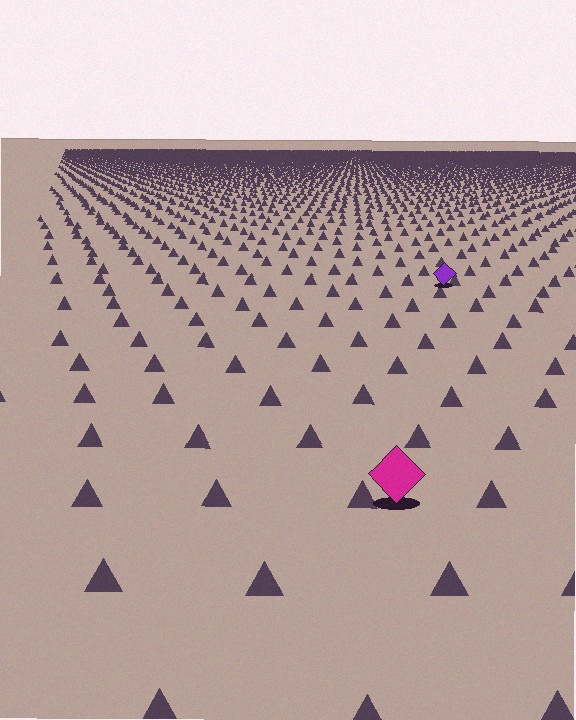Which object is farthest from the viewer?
The purple diamond is farthest from the viewer. It appears smaller and the ground texture around it is denser.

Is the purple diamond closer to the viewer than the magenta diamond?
No. The magenta diamond is closer — you can tell from the texture gradient: the ground texture is coarser near it.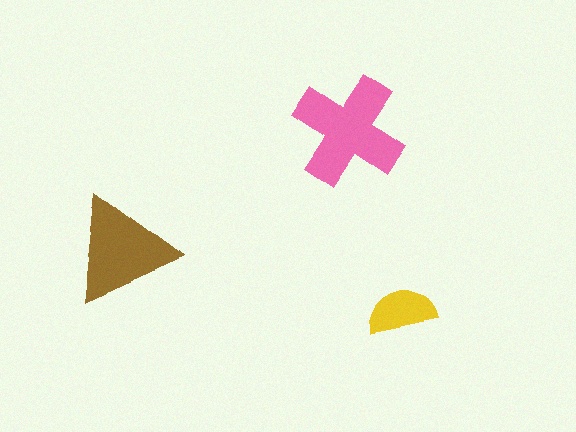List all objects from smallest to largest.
The yellow semicircle, the brown triangle, the pink cross.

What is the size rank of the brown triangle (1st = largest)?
2nd.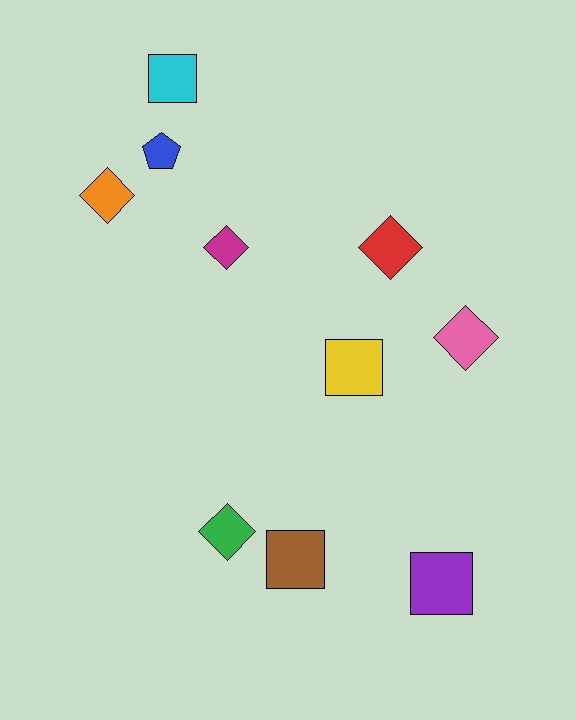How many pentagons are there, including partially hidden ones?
There is 1 pentagon.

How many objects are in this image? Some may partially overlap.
There are 10 objects.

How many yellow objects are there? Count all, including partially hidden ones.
There is 1 yellow object.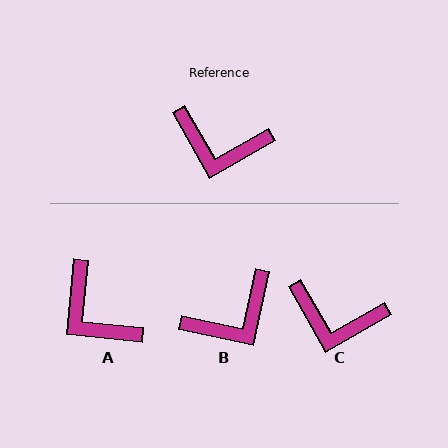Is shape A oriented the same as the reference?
No, it is off by about 35 degrees.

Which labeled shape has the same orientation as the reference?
C.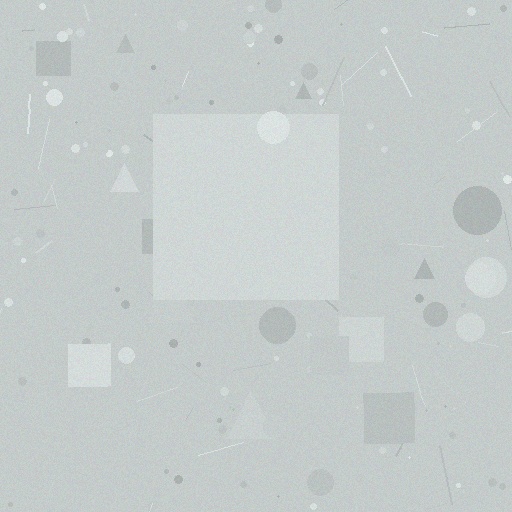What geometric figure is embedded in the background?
A square is embedded in the background.